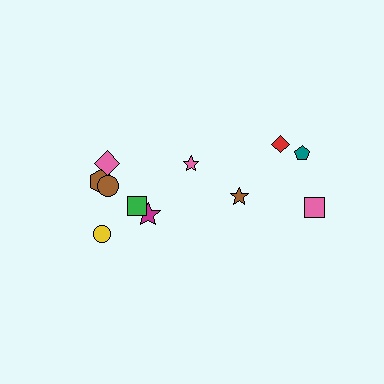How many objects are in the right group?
There are 4 objects.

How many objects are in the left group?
There are 7 objects.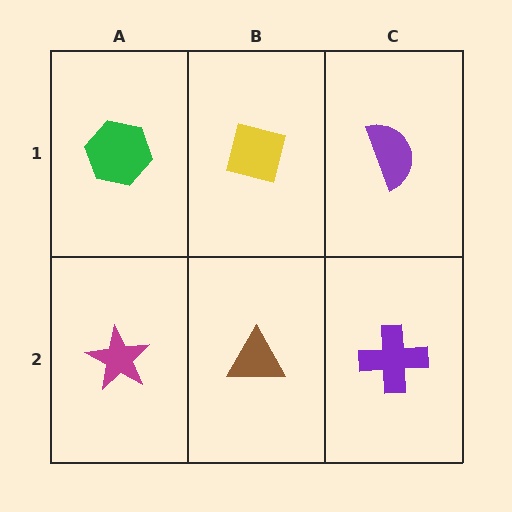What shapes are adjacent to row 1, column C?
A purple cross (row 2, column C), a yellow square (row 1, column B).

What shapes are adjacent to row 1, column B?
A brown triangle (row 2, column B), a green hexagon (row 1, column A), a purple semicircle (row 1, column C).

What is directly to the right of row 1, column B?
A purple semicircle.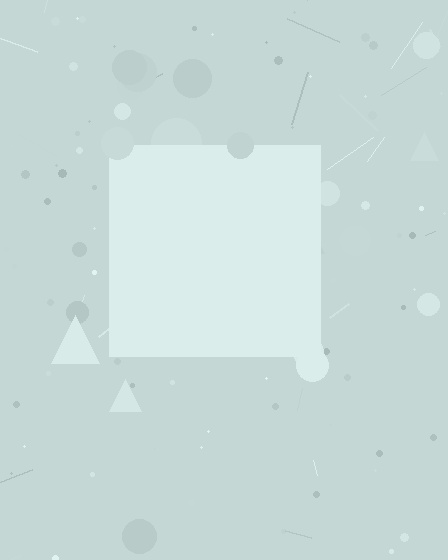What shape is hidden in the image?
A square is hidden in the image.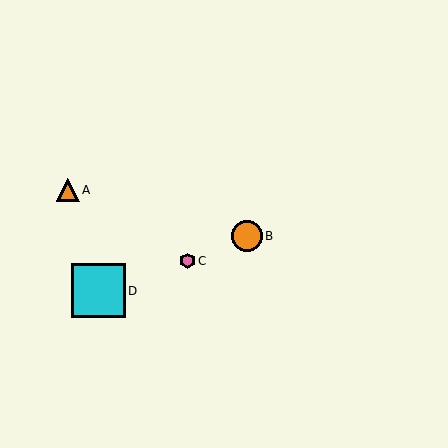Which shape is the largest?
The cyan square (labeled D) is the largest.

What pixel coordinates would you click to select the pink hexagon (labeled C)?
Click at (188, 261) to select the pink hexagon C.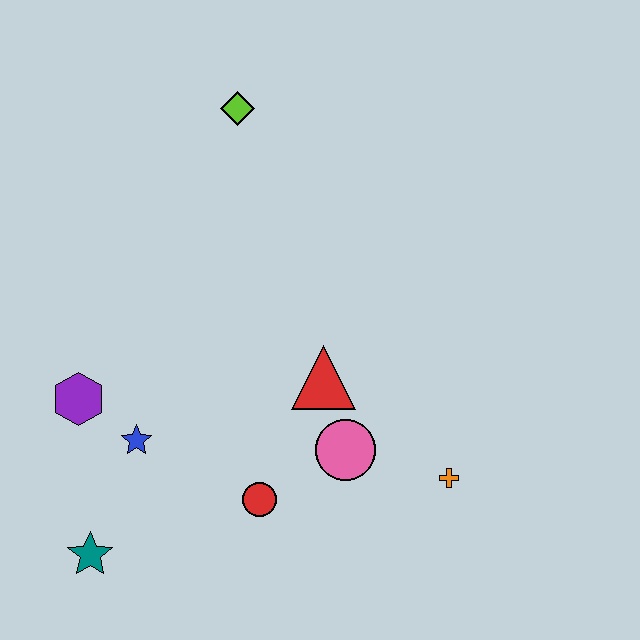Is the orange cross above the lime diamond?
No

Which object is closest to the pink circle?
The red triangle is closest to the pink circle.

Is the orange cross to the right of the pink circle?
Yes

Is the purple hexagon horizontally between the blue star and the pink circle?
No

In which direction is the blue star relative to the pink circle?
The blue star is to the left of the pink circle.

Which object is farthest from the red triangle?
The teal star is farthest from the red triangle.